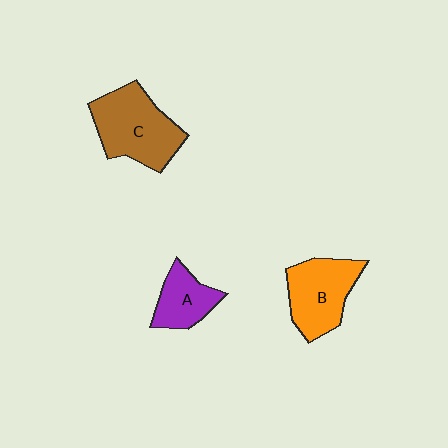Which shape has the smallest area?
Shape A (purple).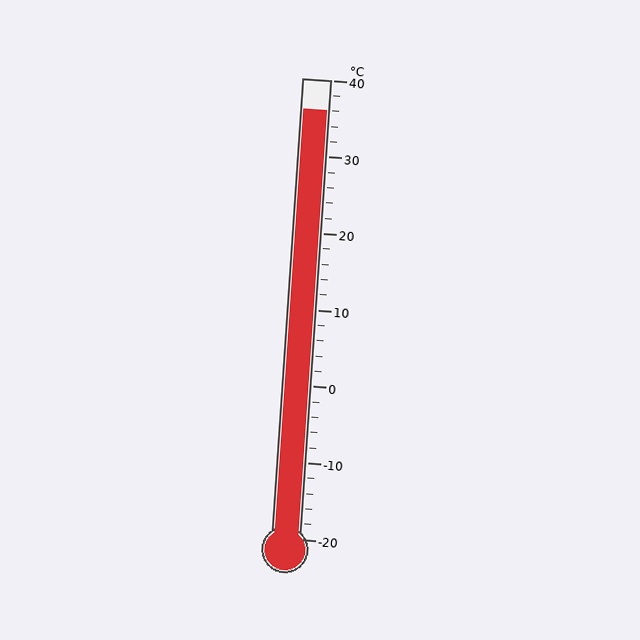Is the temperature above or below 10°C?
The temperature is above 10°C.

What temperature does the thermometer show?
The thermometer shows approximately 36°C.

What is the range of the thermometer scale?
The thermometer scale ranges from -20°C to 40°C.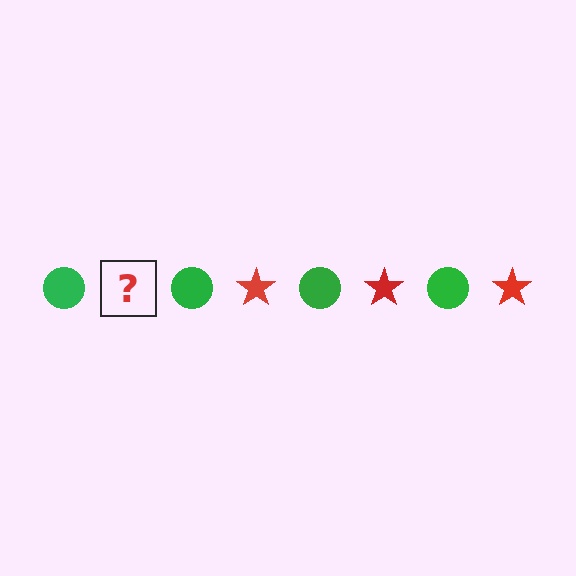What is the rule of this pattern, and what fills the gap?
The rule is that the pattern alternates between green circle and red star. The gap should be filled with a red star.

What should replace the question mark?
The question mark should be replaced with a red star.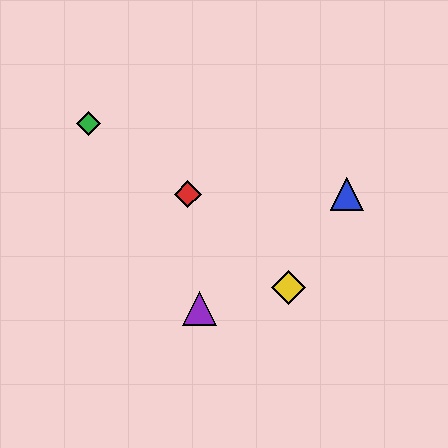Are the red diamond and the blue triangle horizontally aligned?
Yes, both are at y≈194.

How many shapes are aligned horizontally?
2 shapes (the red diamond, the blue triangle) are aligned horizontally.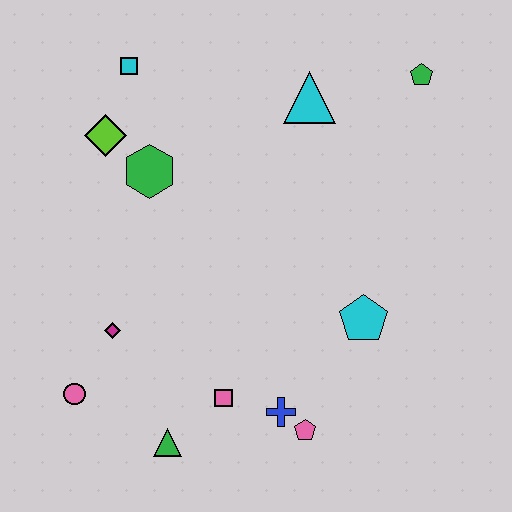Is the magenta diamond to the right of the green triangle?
No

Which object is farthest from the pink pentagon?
The cyan square is farthest from the pink pentagon.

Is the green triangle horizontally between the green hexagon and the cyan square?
No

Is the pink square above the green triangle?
Yes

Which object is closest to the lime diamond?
The green hexagon is closest to the lime diamond.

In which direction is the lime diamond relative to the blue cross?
The lime diamond is above the blue cross.